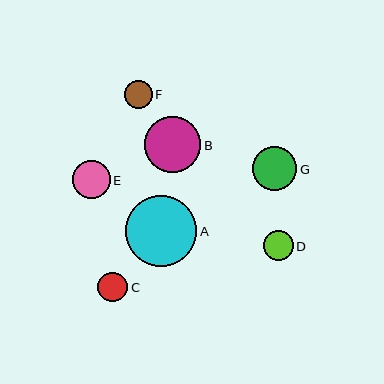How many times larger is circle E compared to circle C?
Circle E is approximately 1.3 times the size of circle C.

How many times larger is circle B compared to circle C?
Circle B is approximately 1.9 times the size of circle C.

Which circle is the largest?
Circle A is the largest with a size of approximately 71 pixels.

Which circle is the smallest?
Circle F is the smallest with a size of approximately 28 pixels.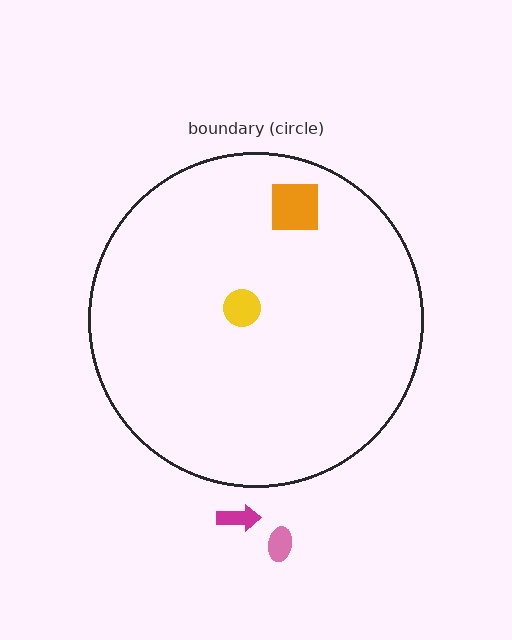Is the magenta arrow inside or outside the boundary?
Outside.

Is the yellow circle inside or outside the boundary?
Inside.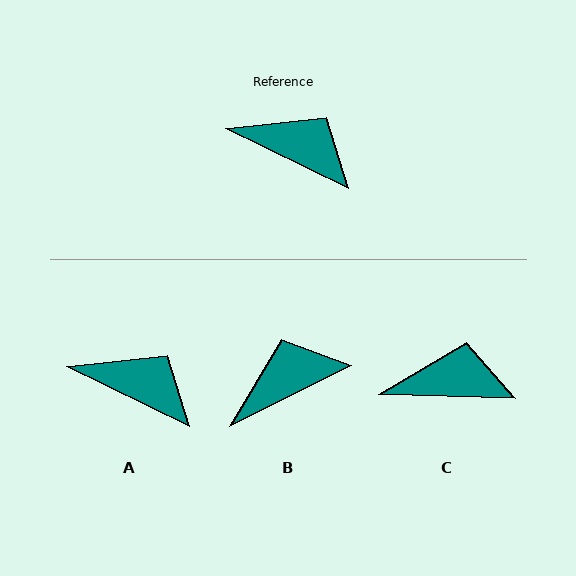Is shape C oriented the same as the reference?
No, it is off by about 24 degrees.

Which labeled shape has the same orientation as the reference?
A.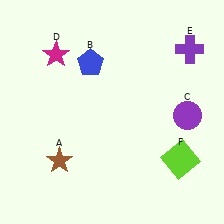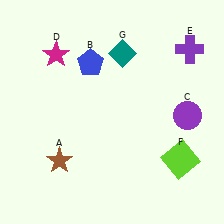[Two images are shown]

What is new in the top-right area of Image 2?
A teal diamond (G) was added in the top-right area of Image 2.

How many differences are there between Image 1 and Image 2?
There is 1 difference between the two images.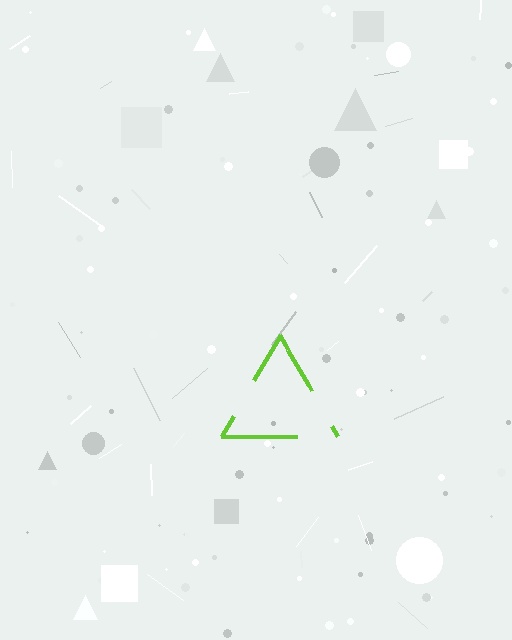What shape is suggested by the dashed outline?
The dashed outline suggests a triangle.